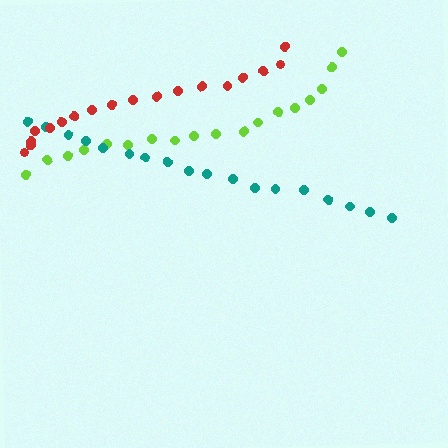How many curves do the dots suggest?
There are 3 distinct paths.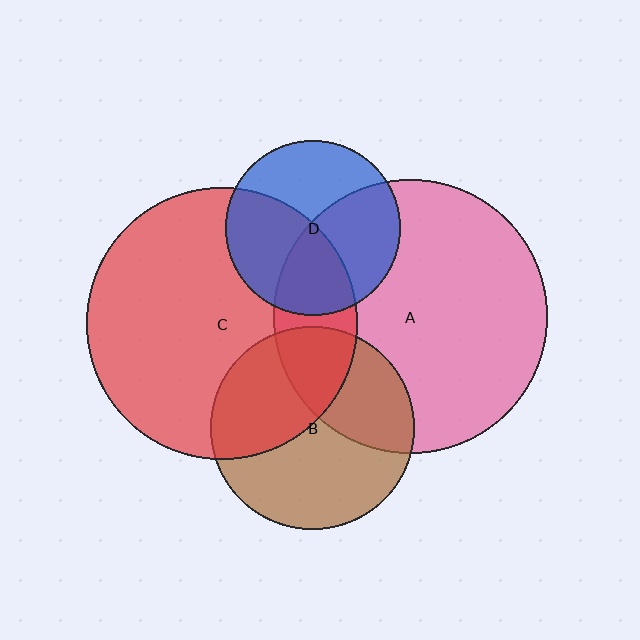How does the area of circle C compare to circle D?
Approximately 2.4 times.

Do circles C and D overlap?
Yes.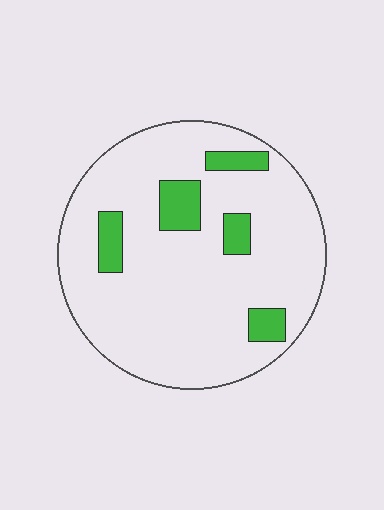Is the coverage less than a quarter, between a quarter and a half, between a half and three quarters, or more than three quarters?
Less than a quarter.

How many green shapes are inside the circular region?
5.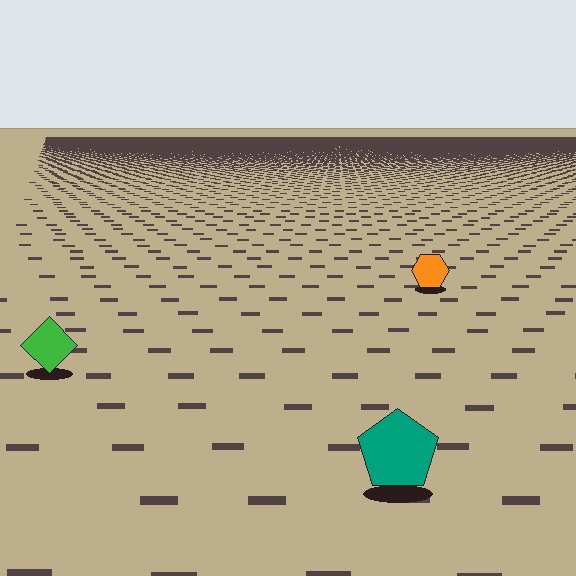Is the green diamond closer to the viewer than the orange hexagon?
Yes. The green diamond is closer — you can tell from the texture gradient: the ground texture is coarser near it.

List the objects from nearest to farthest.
From nearest to farthest: the teal pentagon, the green diamond, the orange hexagon.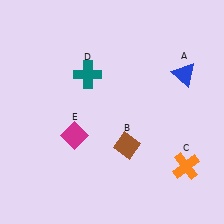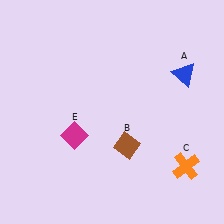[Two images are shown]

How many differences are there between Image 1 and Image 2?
There is 1 difference between the two images.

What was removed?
The teal cross (D) was removed in Image 2.